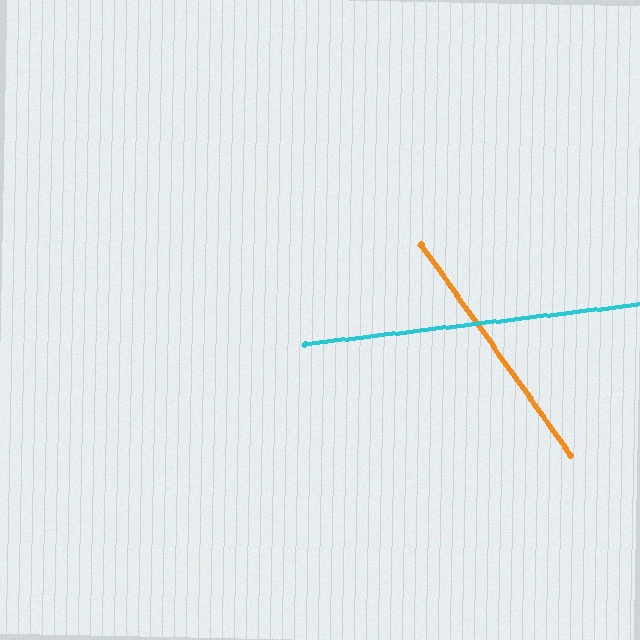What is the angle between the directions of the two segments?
Approximately 62 degrees.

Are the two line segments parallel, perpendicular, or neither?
Neither parallel nor perpendicular — they differ by about 62°.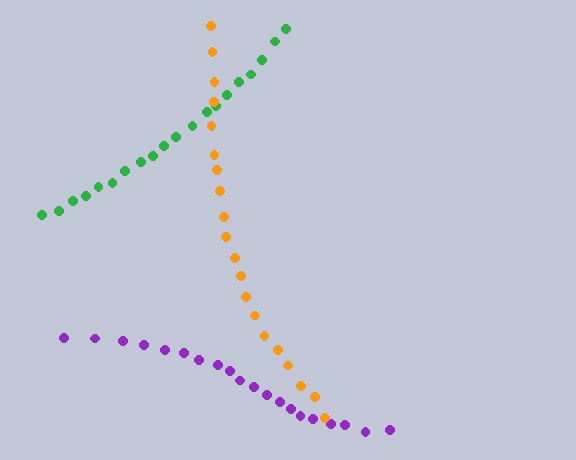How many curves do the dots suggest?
There are 3 distinct paths.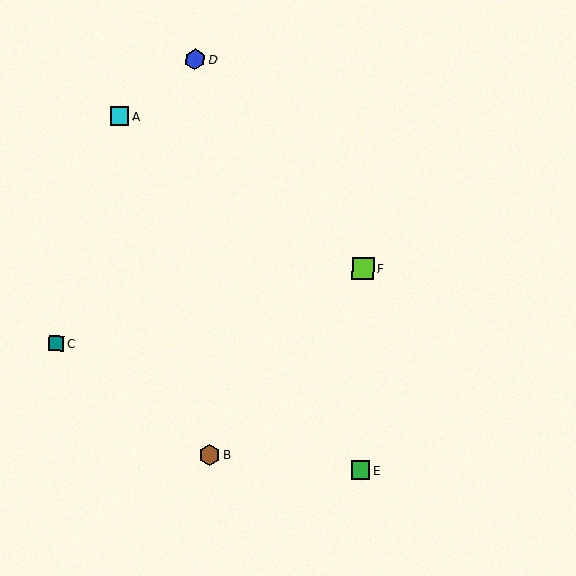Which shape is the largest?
The lime square (labeled F) is the largest.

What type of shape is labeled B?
Shape B is a brown hexagon.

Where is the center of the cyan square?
The center of the cyan square is at (119, 116).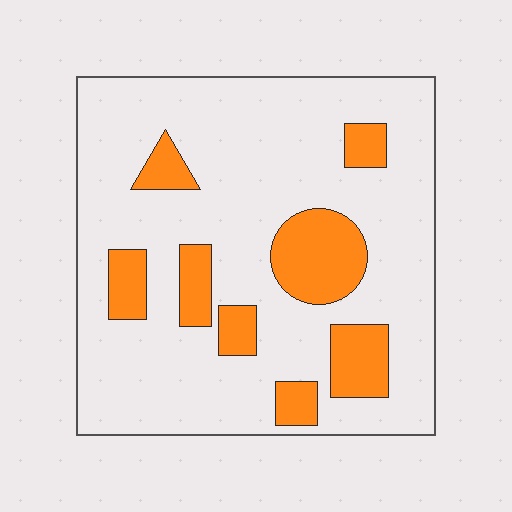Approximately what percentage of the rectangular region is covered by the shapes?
Approximately 20%.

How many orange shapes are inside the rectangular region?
8.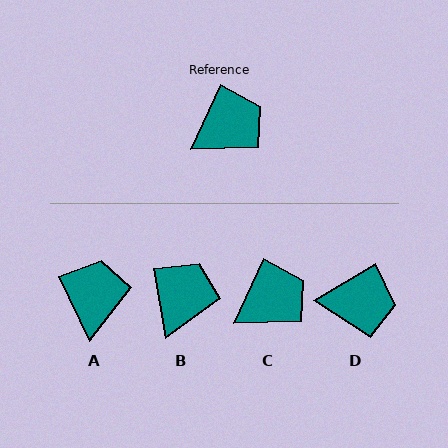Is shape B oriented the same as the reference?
No, it is off by about 34 degrees.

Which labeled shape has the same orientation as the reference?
C.